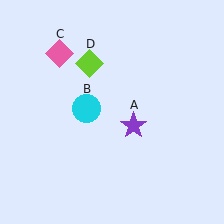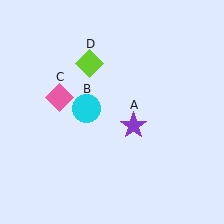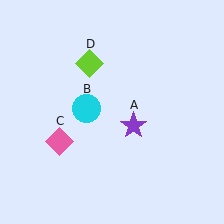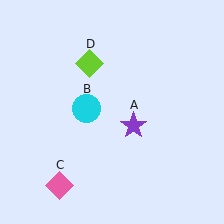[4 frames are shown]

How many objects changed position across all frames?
1 object changed position: pink diamond (object C).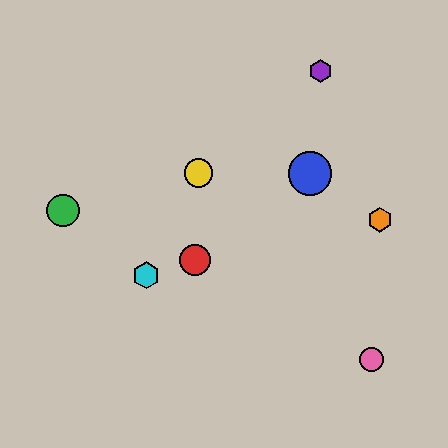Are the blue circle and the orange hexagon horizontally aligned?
No, the blue circle is at y≈173 and the orange hexagon is at y≈220.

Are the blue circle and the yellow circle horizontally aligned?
Yes, both are at y≈173.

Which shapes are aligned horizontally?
The blue circle, the yellow circle are aligned horizontally.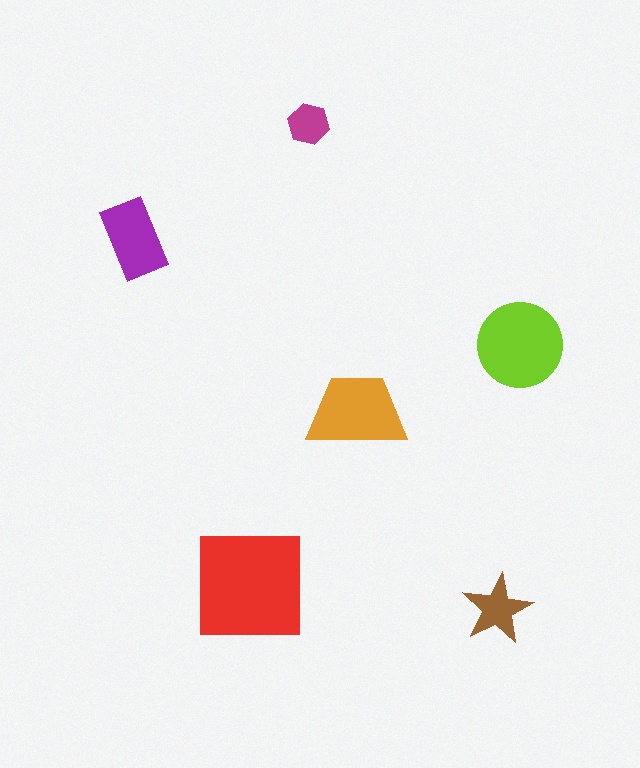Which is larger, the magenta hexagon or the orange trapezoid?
The orange trapezoid.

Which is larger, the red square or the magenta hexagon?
The red square.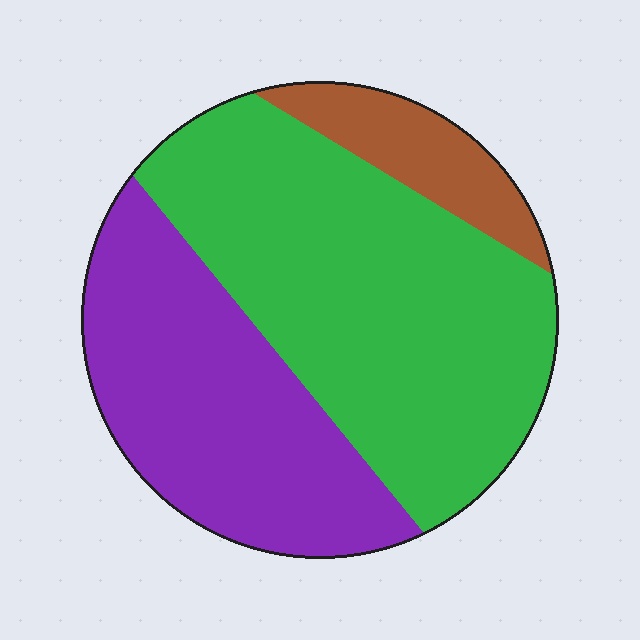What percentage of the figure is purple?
Purple covers 36% of the figure.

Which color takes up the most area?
Green, at roughly 55%.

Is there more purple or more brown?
Purple.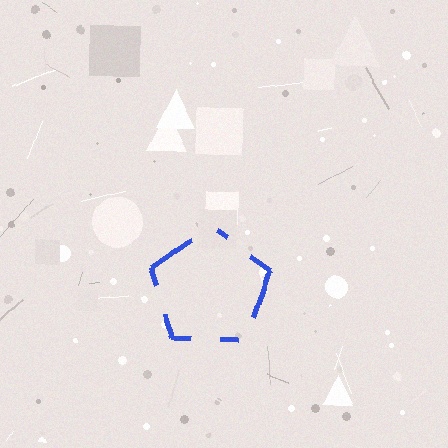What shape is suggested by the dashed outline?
The dashed outline suggests a pentagon.